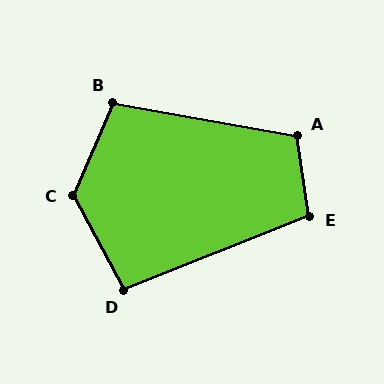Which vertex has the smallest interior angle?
D, at approximately 97 degrees.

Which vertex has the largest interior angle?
C, at approximately 128 degrees.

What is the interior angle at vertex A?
Approximately 108 degrees (obtuse).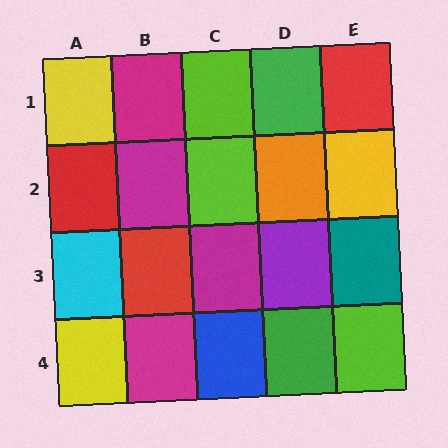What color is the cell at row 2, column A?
Red.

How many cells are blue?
1 cell is blue.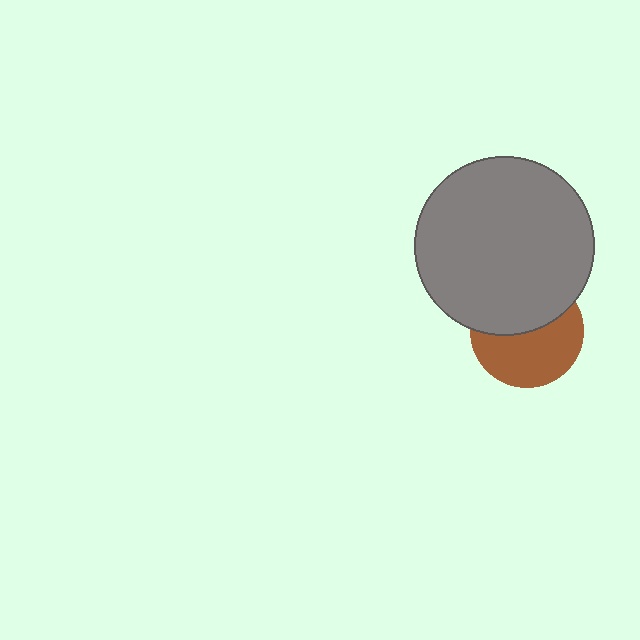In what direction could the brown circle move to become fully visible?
The brown circle could move down. That would shift it out from behind the gray circle entirely.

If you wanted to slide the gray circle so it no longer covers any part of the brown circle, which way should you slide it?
Slide it up — that is the most direct way to separate the two shapes.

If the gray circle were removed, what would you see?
You would see the complete brown circle.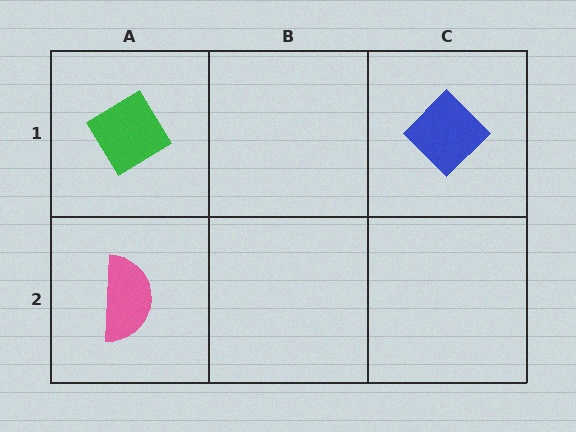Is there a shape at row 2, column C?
No, that cell is empty.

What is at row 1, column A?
A green diamond.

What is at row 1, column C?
A blue diamond.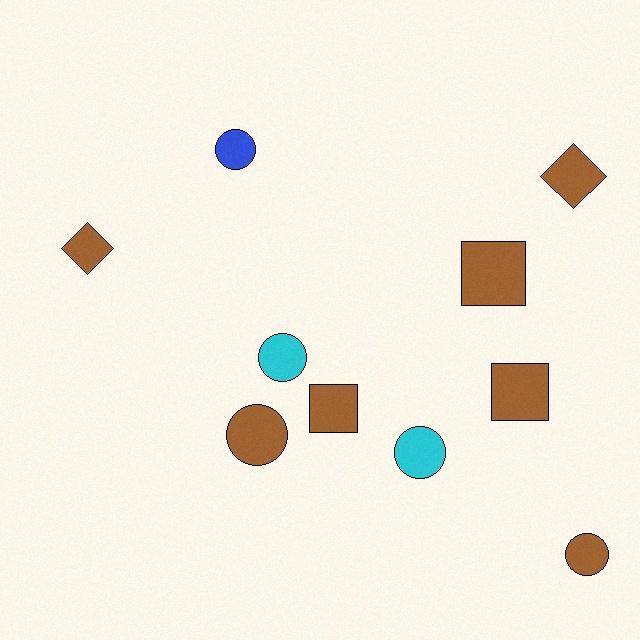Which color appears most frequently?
Brown, with 7 objects.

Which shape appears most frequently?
Circle, with 5 objects.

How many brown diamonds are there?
There are 2 brown diamonds.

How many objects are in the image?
There are 10 objects.